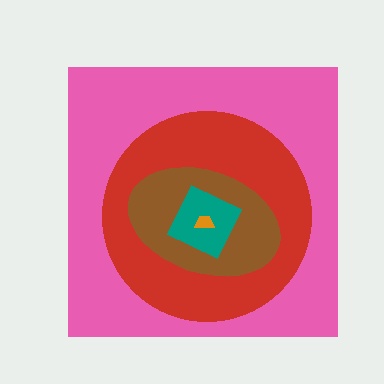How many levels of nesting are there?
5.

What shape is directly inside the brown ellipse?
The teal diamond.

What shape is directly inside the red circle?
The brown ellipse.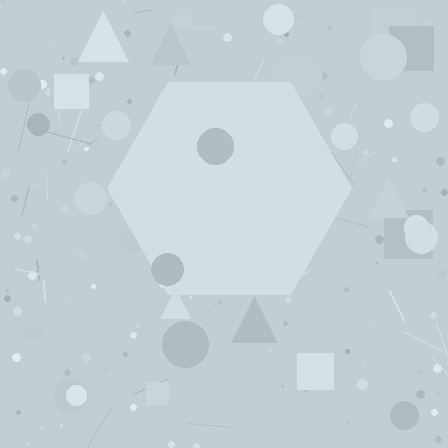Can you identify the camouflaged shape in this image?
The camouflaged shape is a hexagon.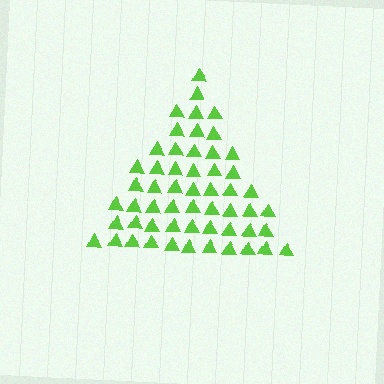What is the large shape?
The large shape is a triangle.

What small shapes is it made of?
It is made of small triangles.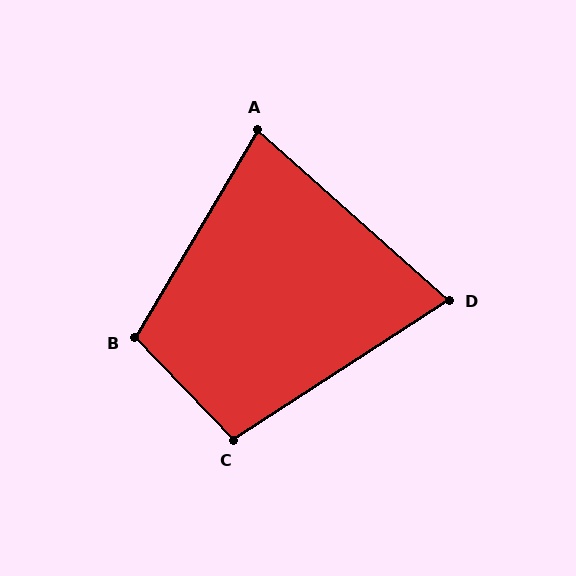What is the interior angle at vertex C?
Approximately 101 degrees (obtuse).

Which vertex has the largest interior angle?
B, at approximately 105 degrees.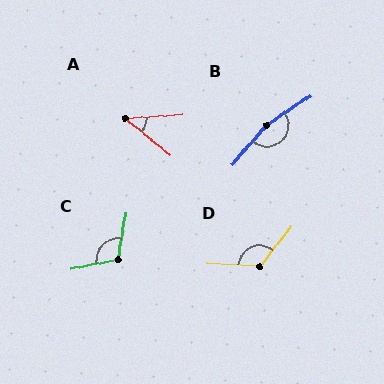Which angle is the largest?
B, at approximately 165 degrees.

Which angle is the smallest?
A, at approximately 42 degrees.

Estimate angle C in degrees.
Approximately 110 degrees.